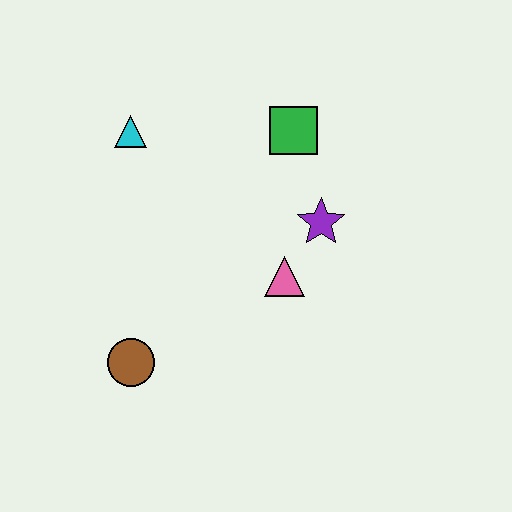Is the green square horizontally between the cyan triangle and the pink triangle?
No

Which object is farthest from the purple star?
The brown circle is farthest from the purple star.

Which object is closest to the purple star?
The pink triangle is closest to the purple star.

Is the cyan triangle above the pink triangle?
Yes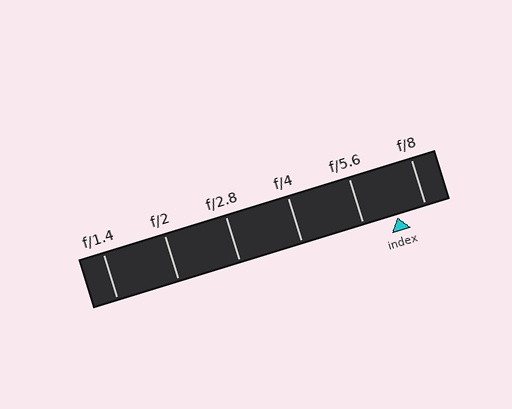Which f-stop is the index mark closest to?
The index mark is closest to f/8.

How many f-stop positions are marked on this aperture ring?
There are 6 f-stop positions marked.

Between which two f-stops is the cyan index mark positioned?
The index mark is between f/5.6 and f/8.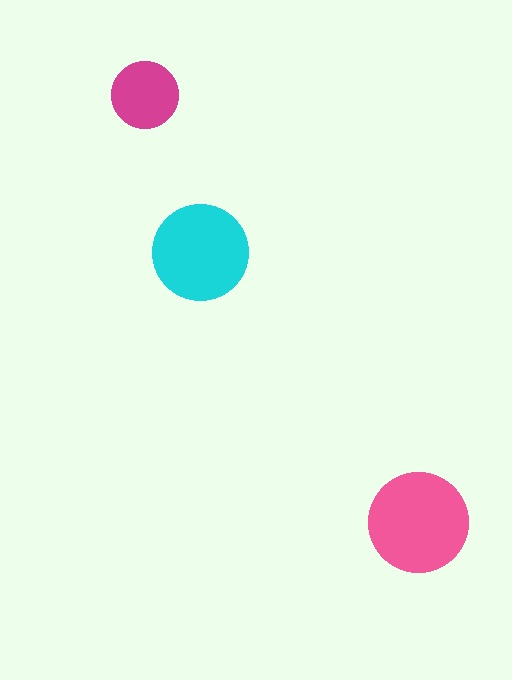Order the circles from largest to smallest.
the pink one, the cyan one, the magenta one.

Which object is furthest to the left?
The magenta circle is leftmost.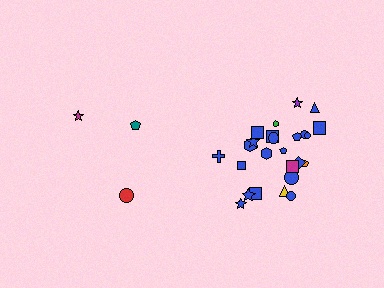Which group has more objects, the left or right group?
The right group.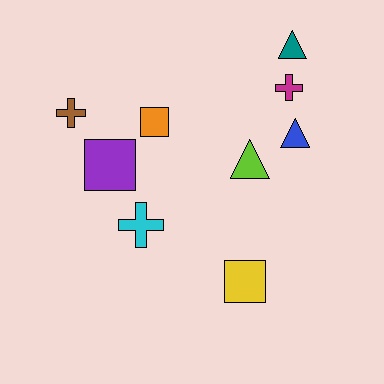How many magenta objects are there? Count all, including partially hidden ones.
There is 1 magenta object.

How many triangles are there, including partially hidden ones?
There are 3 triangles.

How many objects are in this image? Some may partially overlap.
There are 9 objects.